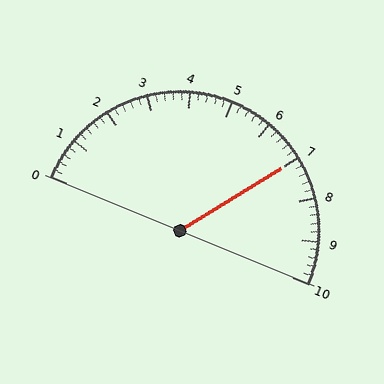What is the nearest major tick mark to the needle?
The nearest major tick mark is 7.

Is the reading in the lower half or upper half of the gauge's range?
The reading is in the upper half of the range (0 to 10).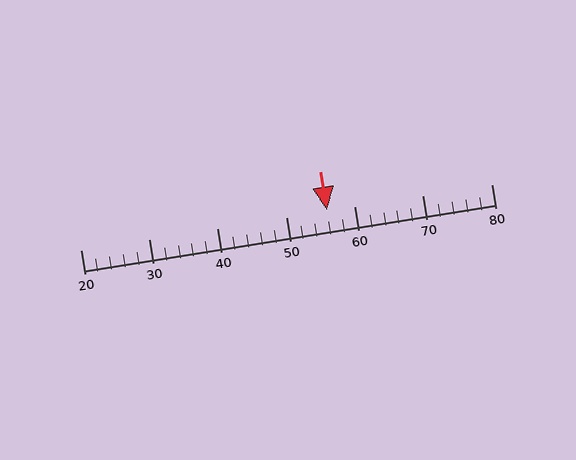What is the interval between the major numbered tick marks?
The major tick marks are spaced 10 units apart.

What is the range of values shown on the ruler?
The ruler shows values from 20 to 80.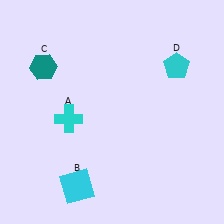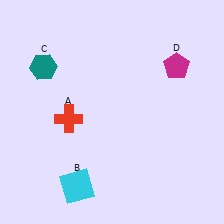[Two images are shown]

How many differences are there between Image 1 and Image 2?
There are 2 differences between the two images.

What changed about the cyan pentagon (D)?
In Image 1, D is cyan. In Image 2, it changed to magenta.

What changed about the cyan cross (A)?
In Image 1, A is cyan. In Image 2, it changed to red.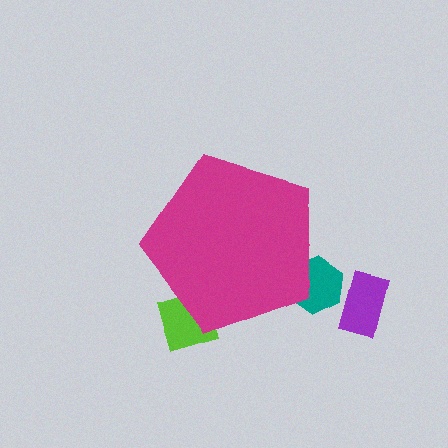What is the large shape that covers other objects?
A magenta pentagon.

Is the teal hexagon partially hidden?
Yes, the teal hexagon is partially hidden behind the magenta pentagon.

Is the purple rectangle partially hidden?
No, the purple rectangle is fully visible.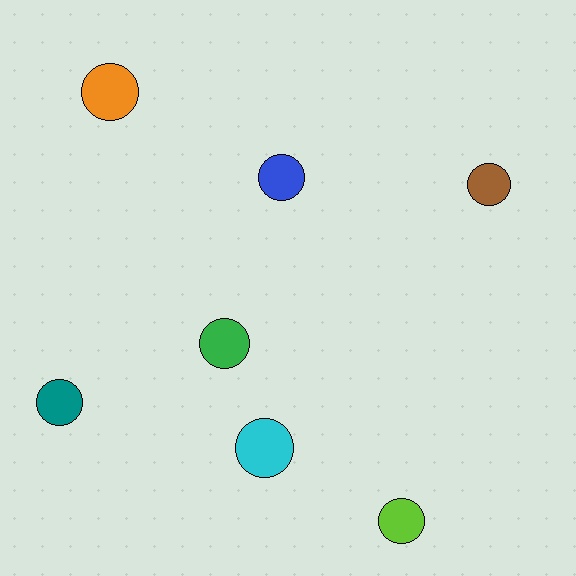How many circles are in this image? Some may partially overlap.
There are 7 circles.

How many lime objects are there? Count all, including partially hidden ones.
There is 1 lime object.